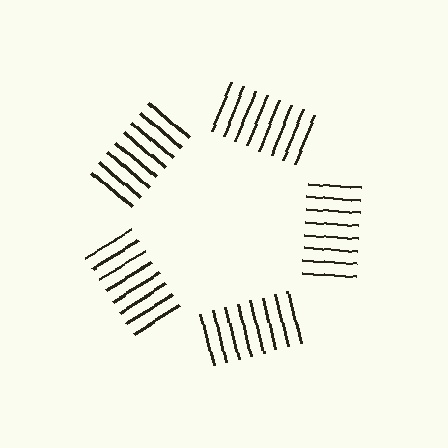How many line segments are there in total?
40 — 8 along each of the 5 edges.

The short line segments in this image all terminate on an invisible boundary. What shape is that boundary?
An illusory pentagon — the line segments terminate on its edges but no continuous stroke is drawn.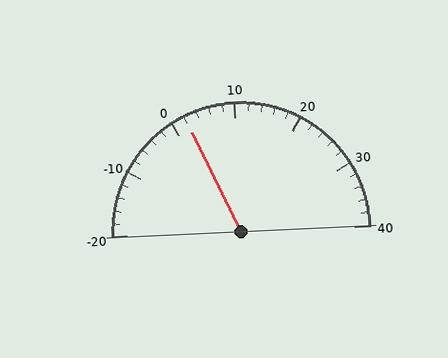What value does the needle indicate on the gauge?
The needle indicates approximately 2.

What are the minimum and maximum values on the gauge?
The gauge ranges from -20 to 40.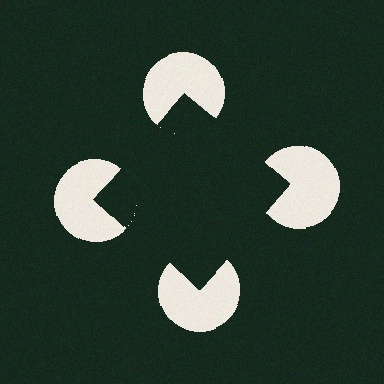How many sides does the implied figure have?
4 sides.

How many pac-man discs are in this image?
There are 4 — one at each vertex of the illusory square.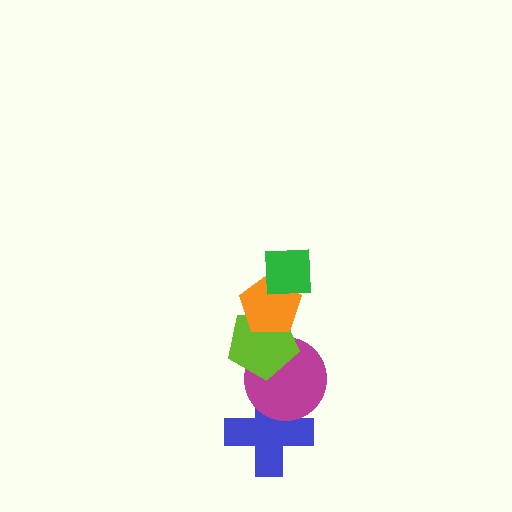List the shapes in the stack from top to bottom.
From top to bottom: the green square, the orange pentagon, the lime pentagon, the magenta circle, the blue cross.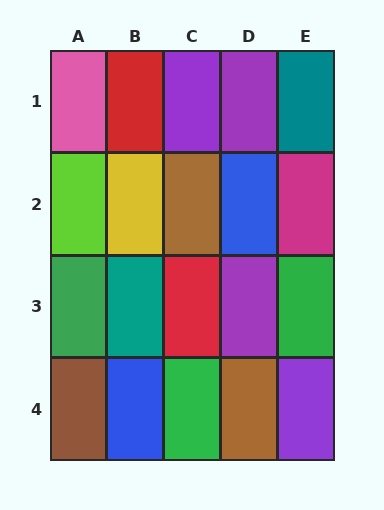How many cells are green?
3 cells are green.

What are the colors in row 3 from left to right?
Green, teal, red, purple, green.